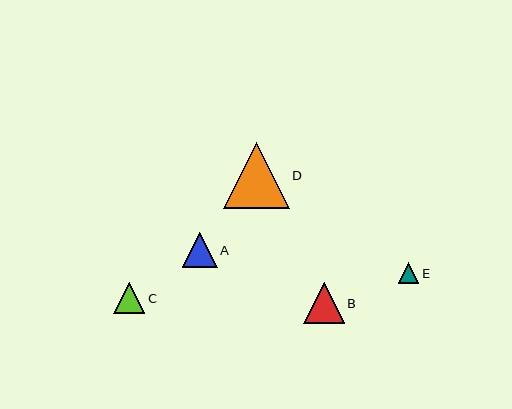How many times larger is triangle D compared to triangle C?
Triangle D is approximately 2.1 times the size of triangle C.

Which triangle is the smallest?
Triangle E is the smallest with a size of approximately 20 pixels.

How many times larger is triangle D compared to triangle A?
Triangle D is approximately 1.9 times the size of triangle A.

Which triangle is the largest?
Triangle D is the largest with a size of approximately 66 pixels.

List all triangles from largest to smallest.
From largest to smallest: D, B, A, C, E.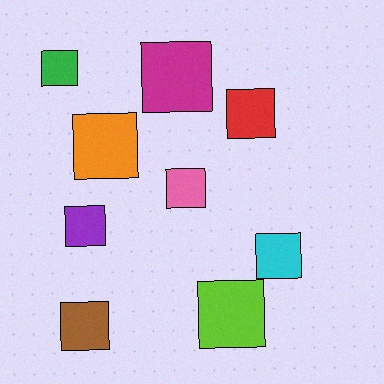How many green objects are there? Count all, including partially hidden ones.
There is 1 green object.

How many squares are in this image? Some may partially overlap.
There are 9 squares.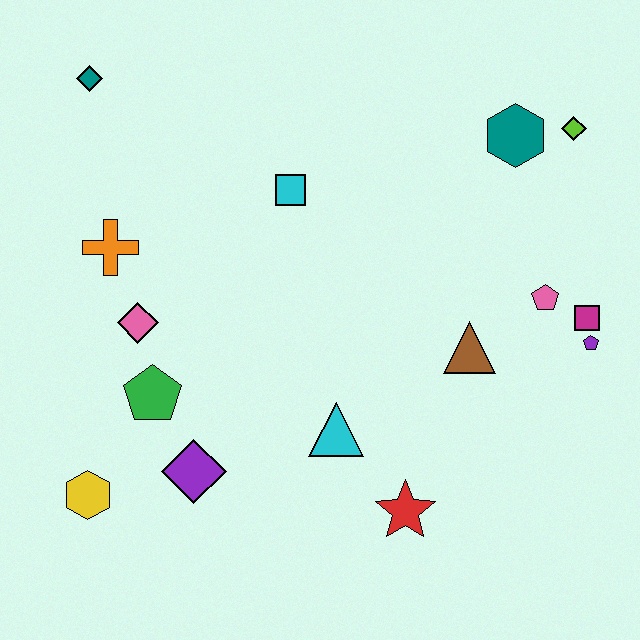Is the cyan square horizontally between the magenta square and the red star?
No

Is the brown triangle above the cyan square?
No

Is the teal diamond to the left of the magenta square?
Yes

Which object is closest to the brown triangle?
The pink pentagon is closest to the brown triangle.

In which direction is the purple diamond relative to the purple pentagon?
The purple diamond is to the left of the purple pentagon.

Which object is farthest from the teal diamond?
The purple pentagon is farthest from the teal diamond.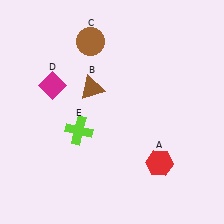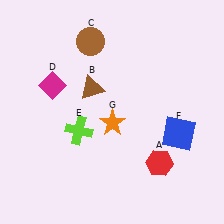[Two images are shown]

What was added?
A blue square (F), an orange star (G) were added in Image 2.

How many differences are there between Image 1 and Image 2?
There are 2 differences between the two images.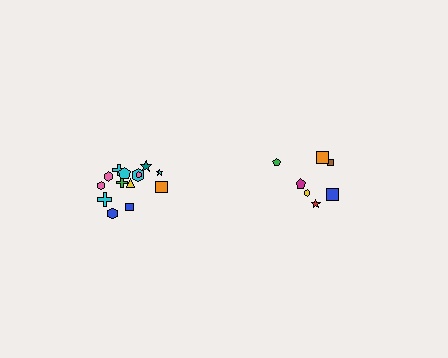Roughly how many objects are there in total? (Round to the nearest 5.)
Roughly 20 objects in total.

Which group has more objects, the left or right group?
The left group.